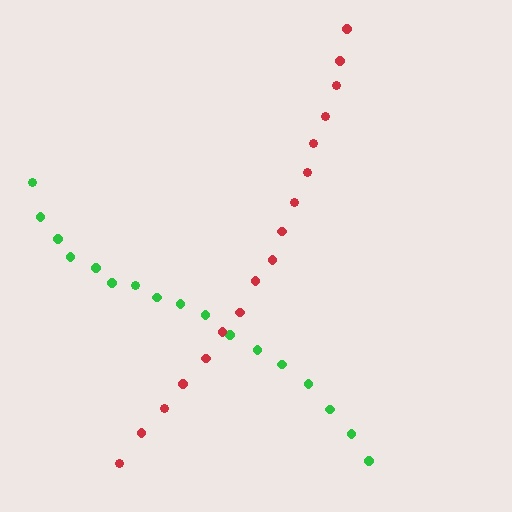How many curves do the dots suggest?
There are 2 distinct paths.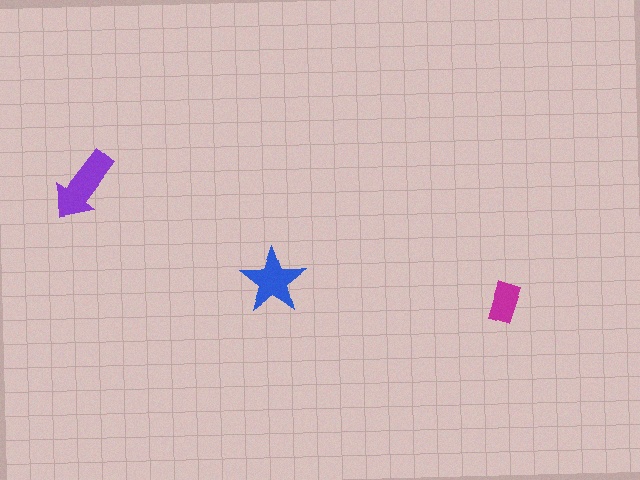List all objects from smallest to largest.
The magenta rectangle, the blue star, the purple arrow.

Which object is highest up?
The purple arrow is topmost.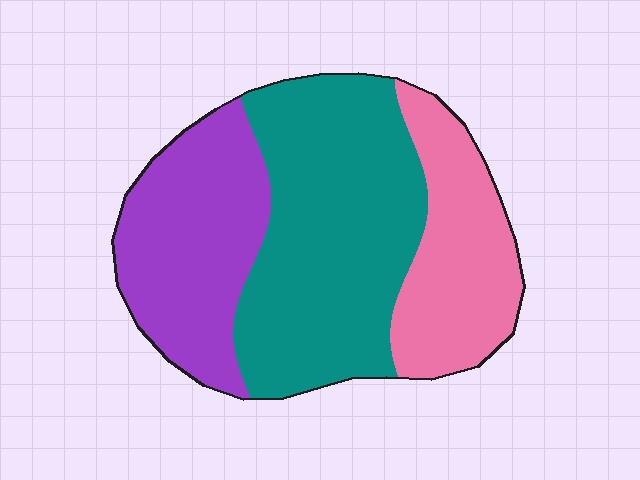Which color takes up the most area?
Teal, at roughly 45%.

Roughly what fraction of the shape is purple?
Purple covers 29% of the shape.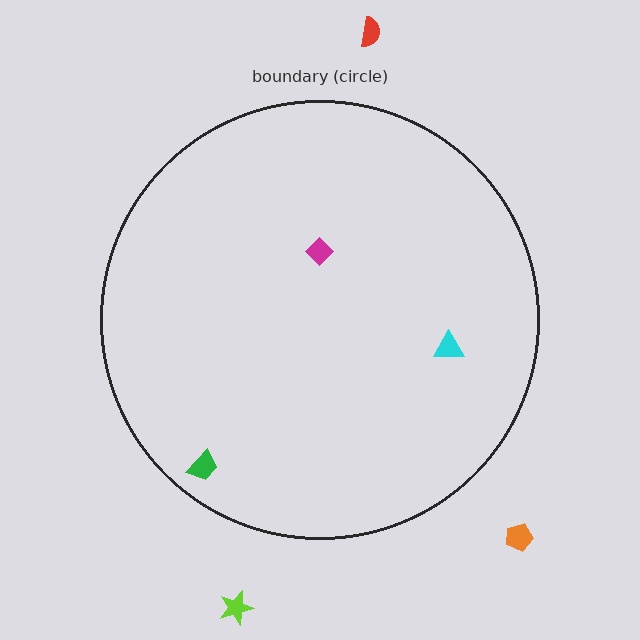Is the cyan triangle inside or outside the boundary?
Inside.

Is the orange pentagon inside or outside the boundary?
Outside.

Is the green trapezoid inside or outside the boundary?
Inside.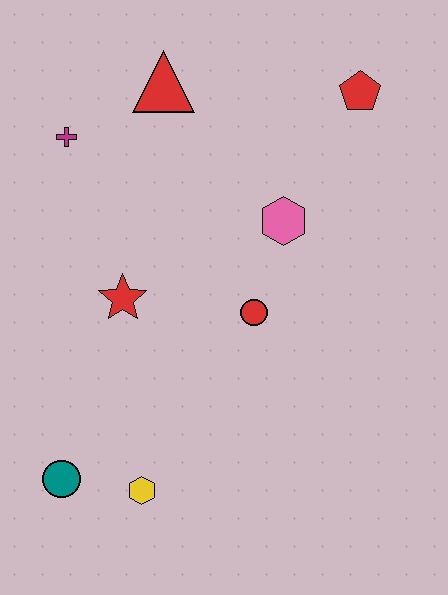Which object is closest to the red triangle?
The magenta cross is closest to the red triangle.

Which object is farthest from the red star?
The red pentagon is farthest from the red star.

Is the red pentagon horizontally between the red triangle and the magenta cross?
No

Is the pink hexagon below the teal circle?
No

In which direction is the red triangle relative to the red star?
The red triangle is above the red star.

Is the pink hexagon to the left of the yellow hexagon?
No